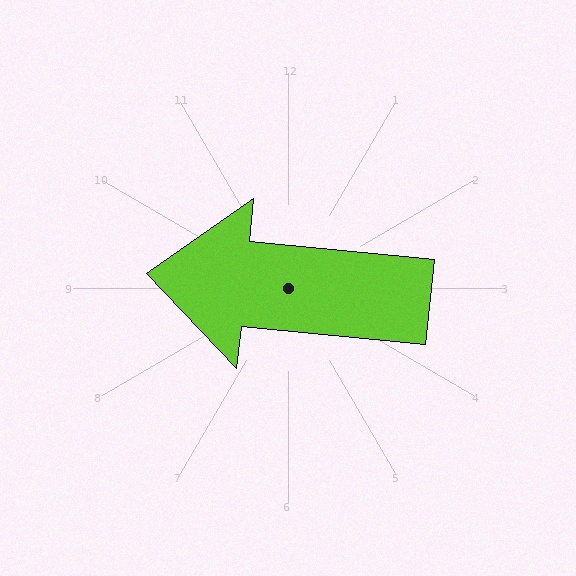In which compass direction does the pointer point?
West.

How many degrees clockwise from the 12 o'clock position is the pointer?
Approximately 276 degrees.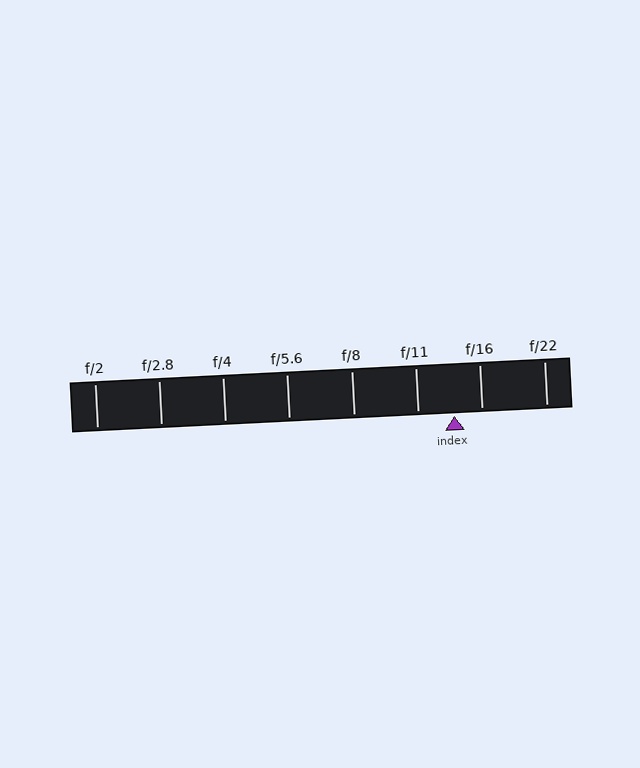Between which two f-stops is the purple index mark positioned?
The index mark is between f/11 and f/16.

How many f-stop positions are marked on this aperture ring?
There are 8 f-stop positions marked.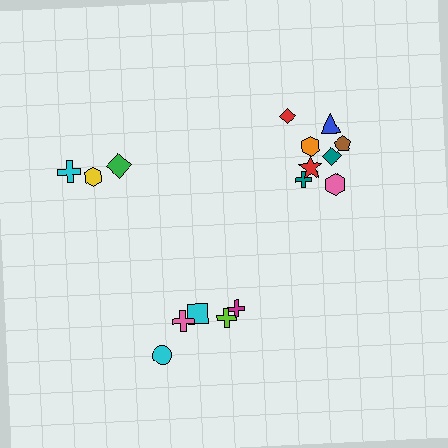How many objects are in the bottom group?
There are 5 objects.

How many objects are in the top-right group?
There are 8 objects.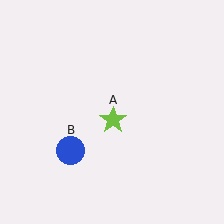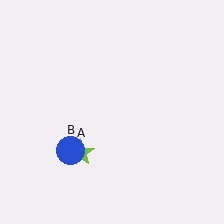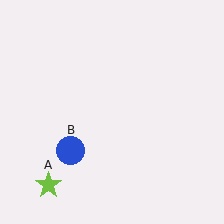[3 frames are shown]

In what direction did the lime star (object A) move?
The lime star (object A) moved down and to the left.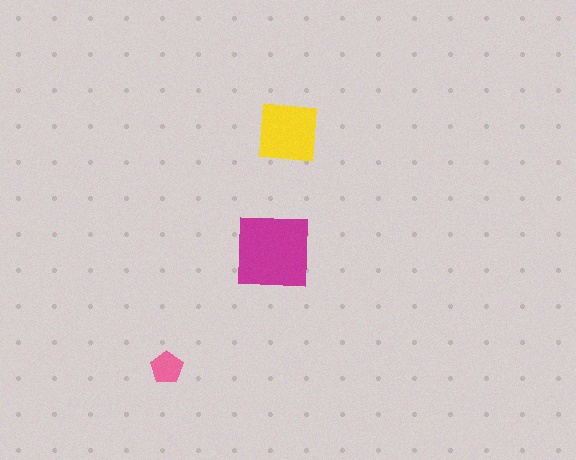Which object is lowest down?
The pink pentagon is bottommost.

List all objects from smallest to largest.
The pink pentagon, the yellow square, the magenta square.